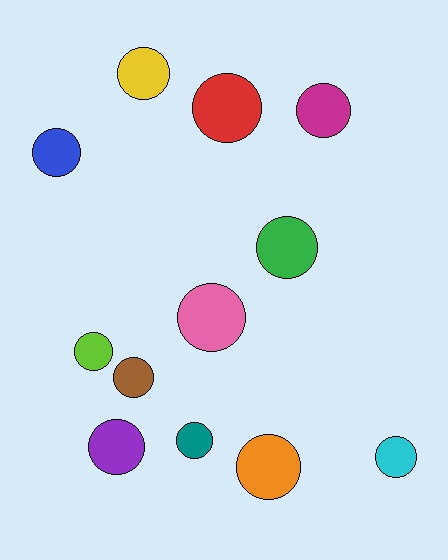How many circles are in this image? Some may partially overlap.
There are 12 circles.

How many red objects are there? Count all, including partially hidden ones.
There is 1 red object.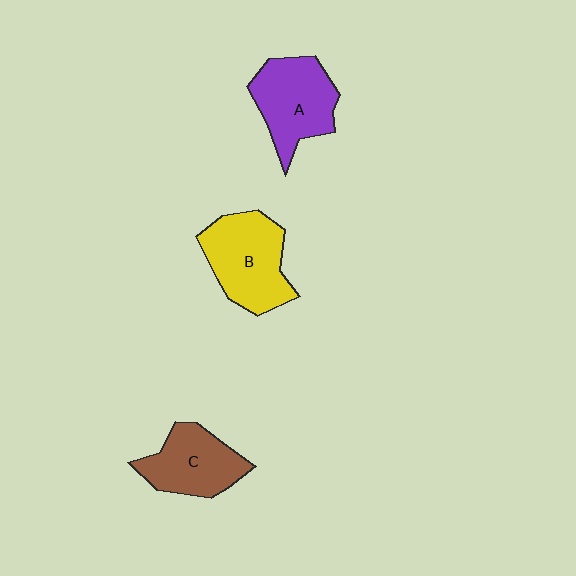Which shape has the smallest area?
Shape C (brown).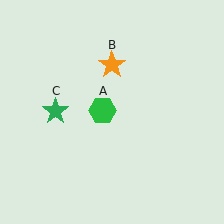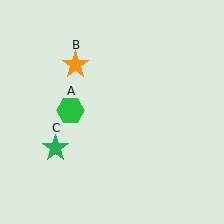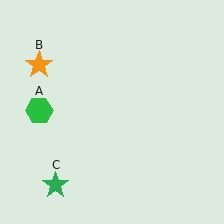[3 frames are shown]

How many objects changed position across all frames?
3 objects changed position: green hexagon (object A), orange star (object B), green star (object C).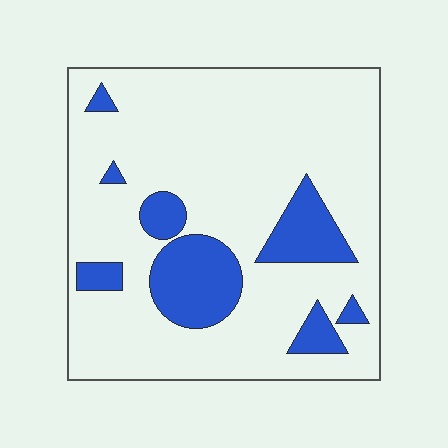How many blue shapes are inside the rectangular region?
8.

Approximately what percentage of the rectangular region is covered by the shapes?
Approximately 20%.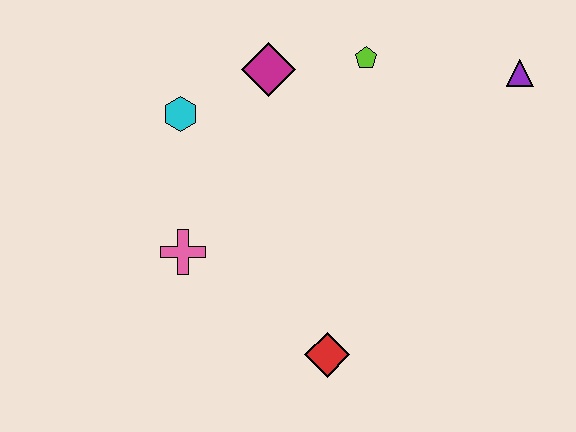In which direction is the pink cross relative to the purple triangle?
The pink cross is to the left of the purple triangle.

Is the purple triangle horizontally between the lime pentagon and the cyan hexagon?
No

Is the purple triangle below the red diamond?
No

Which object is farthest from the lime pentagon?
The red diamond is farthest from the lime pentagon.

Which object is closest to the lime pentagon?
The magenta diamond is closest to the lime pentagon.